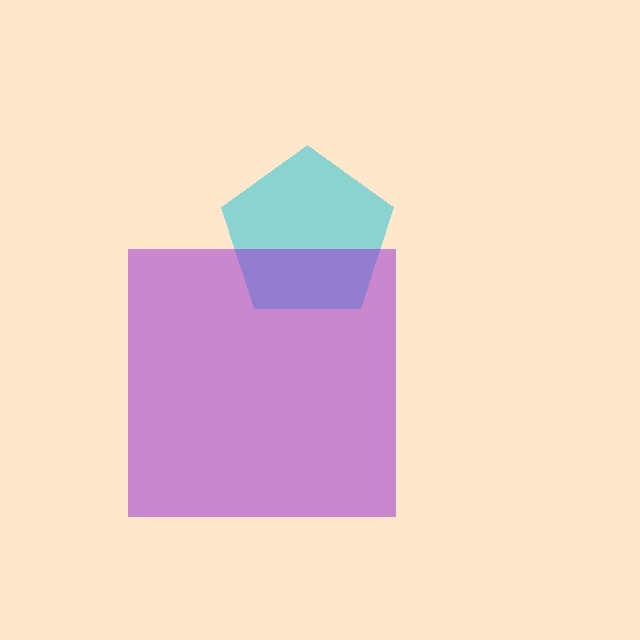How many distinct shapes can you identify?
There are 2 distinct shapes: a cyan pentagon, a purple square.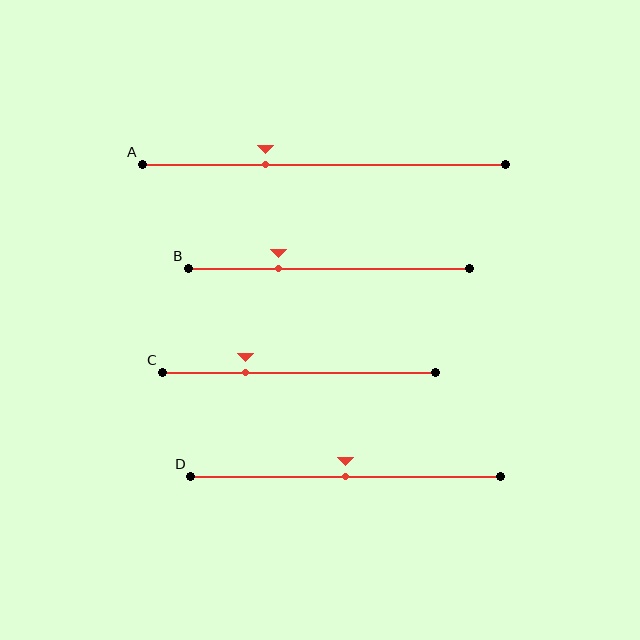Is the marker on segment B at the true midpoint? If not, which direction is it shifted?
No, the marker on segment B is shifted to the left by about 18% of the segment length.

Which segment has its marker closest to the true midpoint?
Segment D has its marker closest to the true midpoint.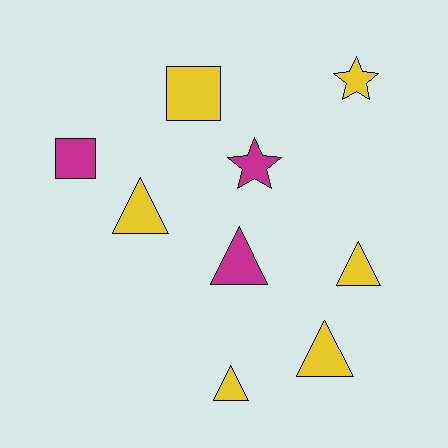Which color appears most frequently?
Yellow, with 6 objects.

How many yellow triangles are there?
There are 4 yellow triangles.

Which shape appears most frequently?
Triangle, with 5 objects.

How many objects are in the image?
There are 9 objects.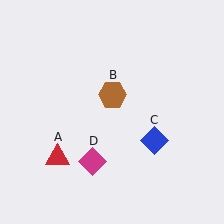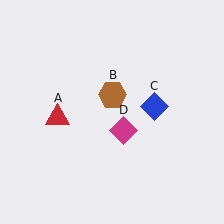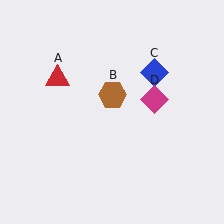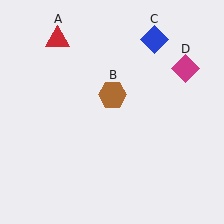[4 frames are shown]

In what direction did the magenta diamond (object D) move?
The magenta diamond (object D) moved up and to the right.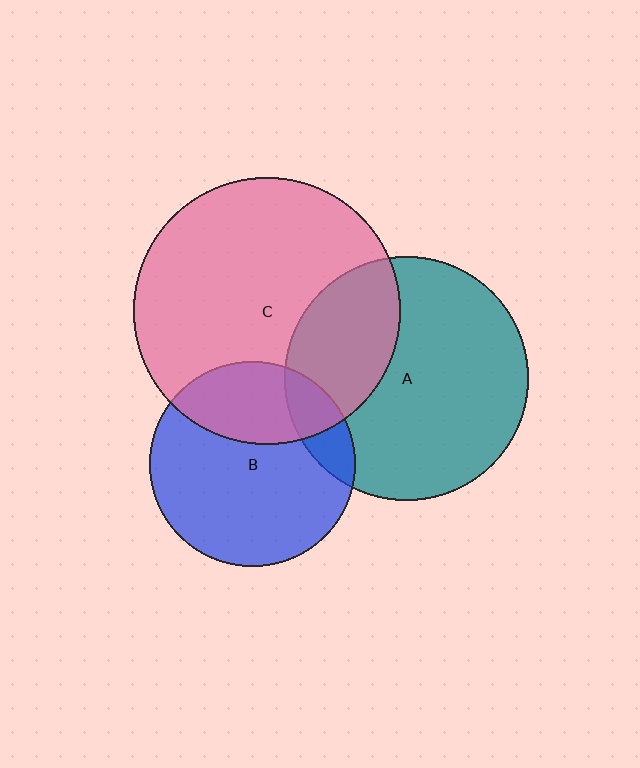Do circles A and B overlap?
Yes.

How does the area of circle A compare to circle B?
Approximately 1.4 times.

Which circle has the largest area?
Circle C (pink).